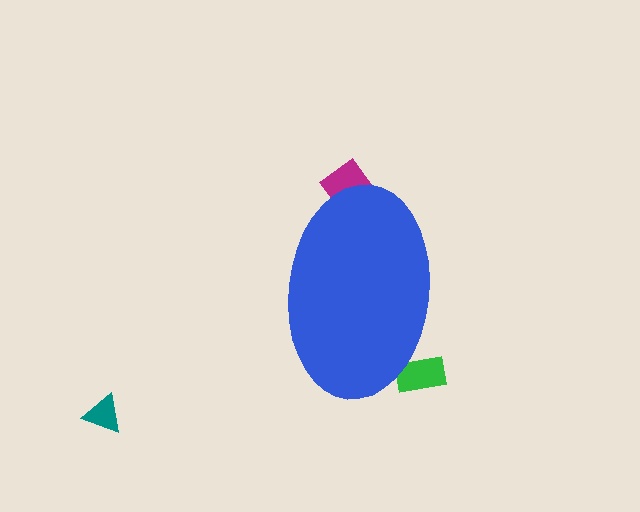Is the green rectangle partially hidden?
Yes, the green rectangle is partially hidden behind the blue ellipse.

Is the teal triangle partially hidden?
No, the teal triangle is fully visible.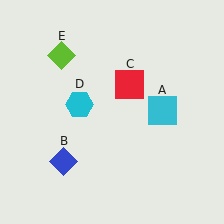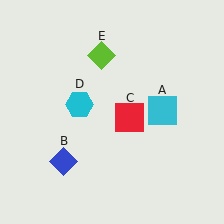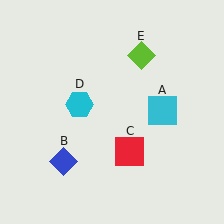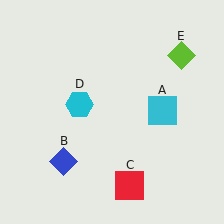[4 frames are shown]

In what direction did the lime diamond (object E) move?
The lime diamond (object E) moved right.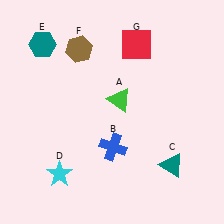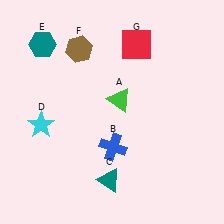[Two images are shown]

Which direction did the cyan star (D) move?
The cyan star (D) moved up.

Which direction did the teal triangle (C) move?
The teal triangle (C) moved left.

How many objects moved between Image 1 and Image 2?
2 objects moved between the two images.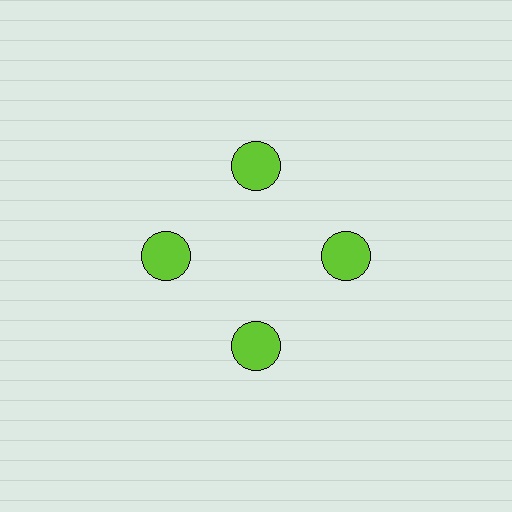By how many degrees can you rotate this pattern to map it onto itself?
The pattern maps onto itself every 90 degrees of rotation.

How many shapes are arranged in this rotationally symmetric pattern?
There are 4 shapes, arranged in 4 groups of 1.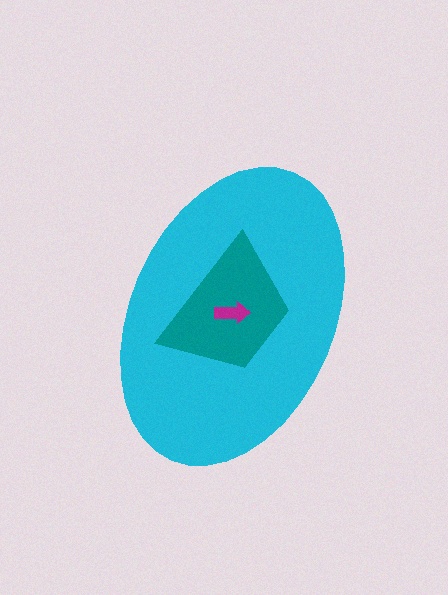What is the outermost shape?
The cyan ellipse.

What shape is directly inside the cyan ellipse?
The teal trapezoid.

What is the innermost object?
The magenta arrow.